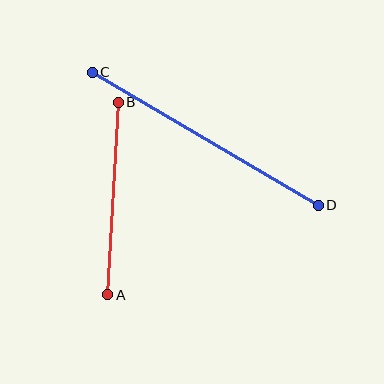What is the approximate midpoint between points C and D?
The midpoint is at approximately (205, 139) pixels.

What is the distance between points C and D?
The distance is approximately 262 pixels.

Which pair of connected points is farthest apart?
Points C and D are farthest apart.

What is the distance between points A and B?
The distance is approximately 193 pixels.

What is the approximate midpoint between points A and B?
The midpoint is at approximately (113, 199) pixels.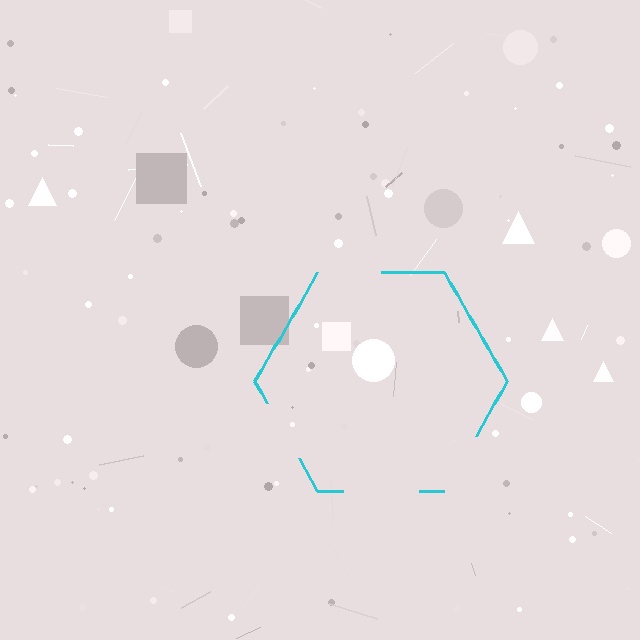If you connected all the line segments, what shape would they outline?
They would outline a hexagon.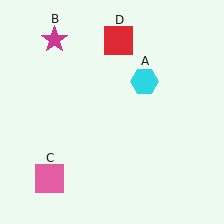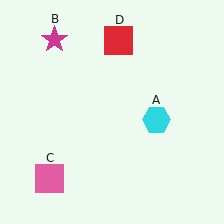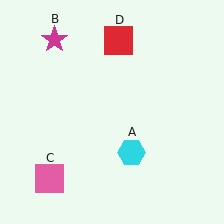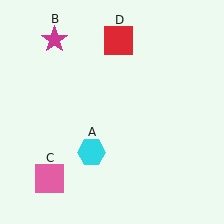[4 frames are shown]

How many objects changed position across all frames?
1 object changed position: cyan hexagon (object A).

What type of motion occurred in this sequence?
The cyan hexagon (object A) rotated clockwise around the center of the scene.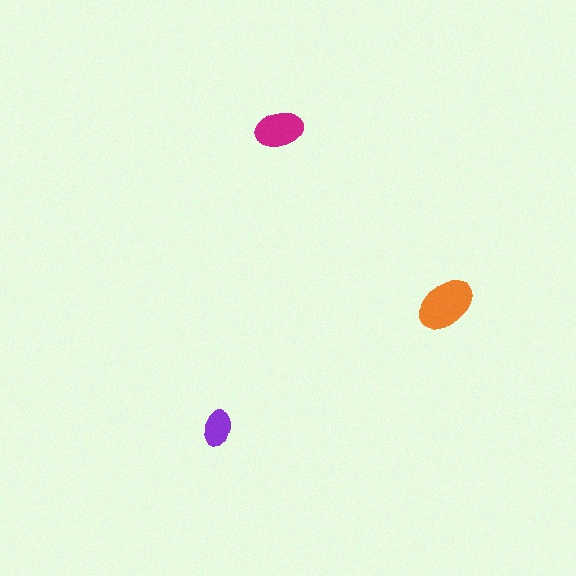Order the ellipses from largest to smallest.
the orange one, the magenta one, the purple one.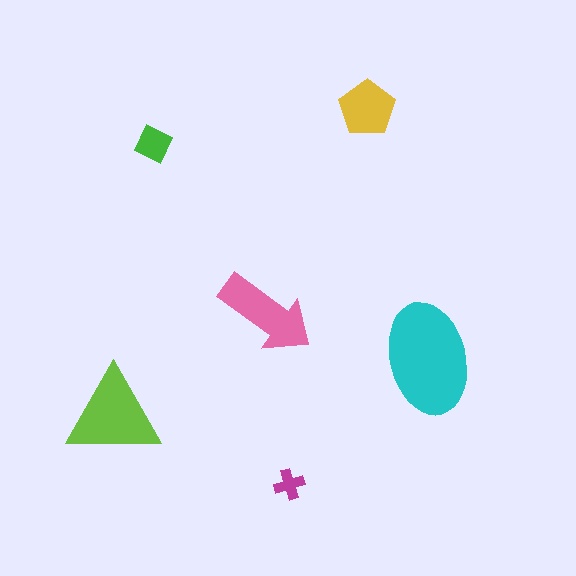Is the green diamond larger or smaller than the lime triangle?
Smaller.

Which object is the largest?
The cyan ellipse.